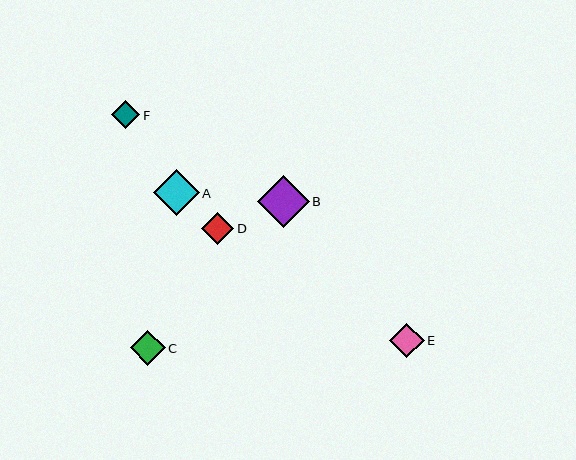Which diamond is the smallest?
Diamond F is the smallest with a size of approximately 28 pixels.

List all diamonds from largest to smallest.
From largest to smallest: B, A, C, E, D, F.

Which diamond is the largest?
Diamond B is the largest with a size of approximately 52 pixels.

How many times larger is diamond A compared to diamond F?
Diamond A is approximately 1.6 times the size of diamond F.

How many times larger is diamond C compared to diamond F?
Diamond C is approximately 1.2 times the size of diamond F.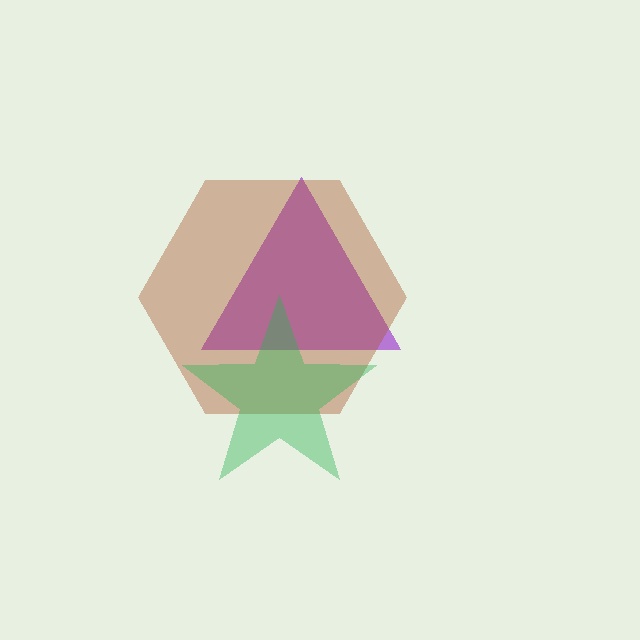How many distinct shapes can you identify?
There are 3 distinct shapes: a purple triangle, a brown hexagon, a green star.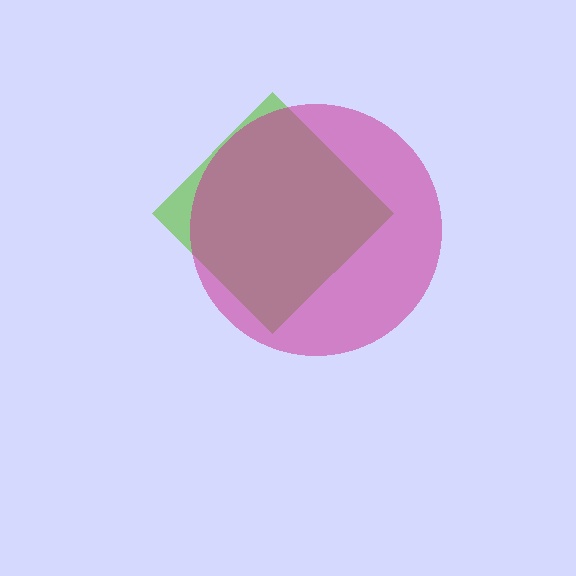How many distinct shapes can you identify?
There are 2 distinct shapes: a lime diamond, a magenta circle.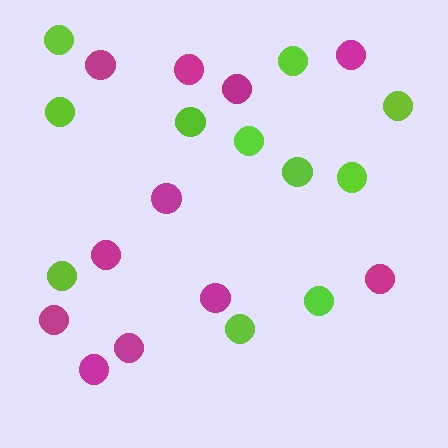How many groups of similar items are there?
There are 2 groups: one group of lime circles (11) and one group of magenta circles (11).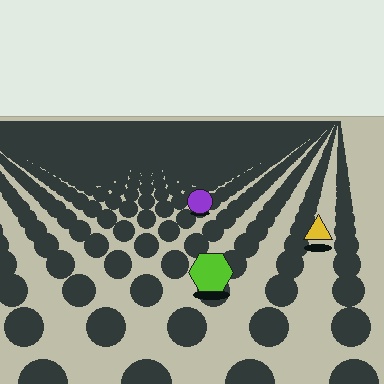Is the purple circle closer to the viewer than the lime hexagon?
No. The lime hexagon is closer — you can tell from the texture gradient: the ground texture is coarser near it.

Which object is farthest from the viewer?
The purple circle is farthest from the viewer. It appears smaller and the ground texture around it is denser.